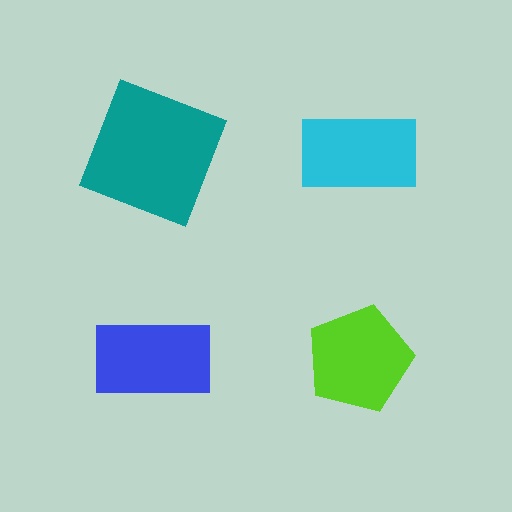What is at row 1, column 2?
A cyan rectangle.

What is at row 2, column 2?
A lime pentagon.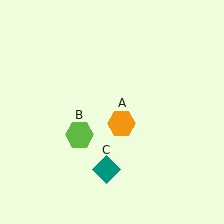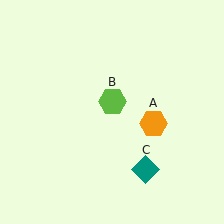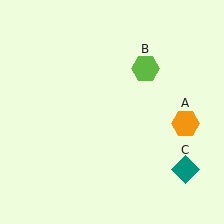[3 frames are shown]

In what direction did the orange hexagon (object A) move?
The orange hexagon (object A) moved right.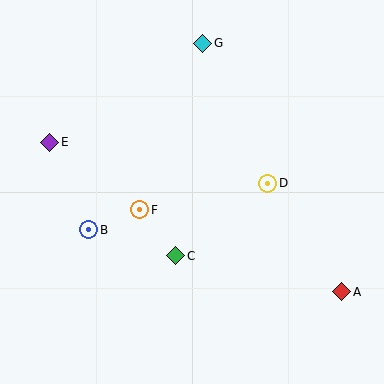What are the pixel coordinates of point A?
Point A is at (342, 292).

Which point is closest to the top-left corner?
Point E is closest to the top-left corner.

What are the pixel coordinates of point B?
Point B is at (89, 230).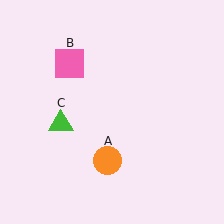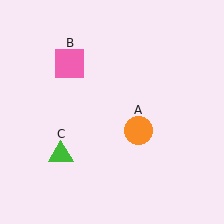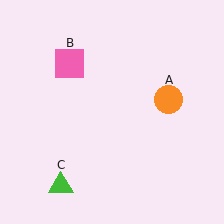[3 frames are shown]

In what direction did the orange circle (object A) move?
The orange circle (object A) moved up and to the right.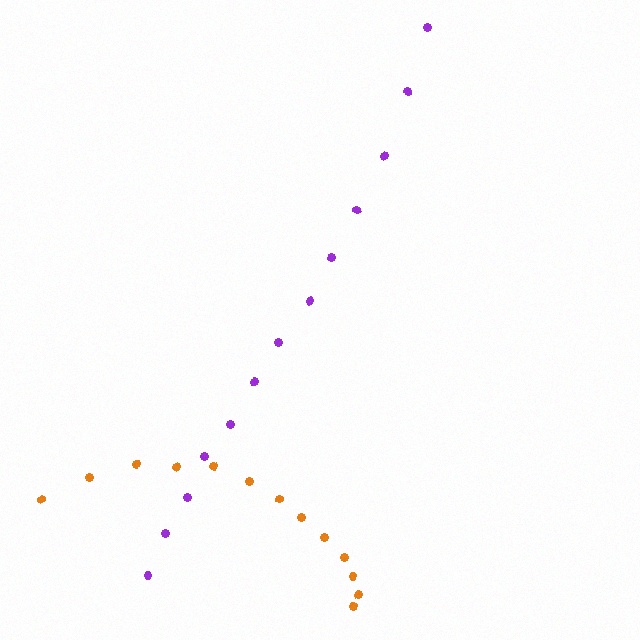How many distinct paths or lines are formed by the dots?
There are 2 distinct paths.